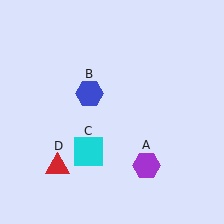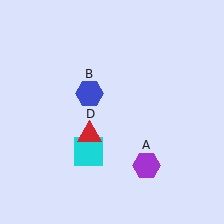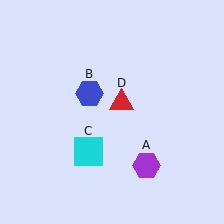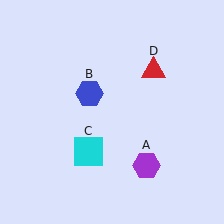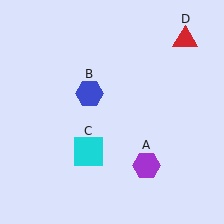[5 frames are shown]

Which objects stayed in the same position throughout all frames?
Purple hexagon (object A) and blue hexagon (object B) and cyan square (object C) remained stationary.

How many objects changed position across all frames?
1 object changed position: red triangle (object D).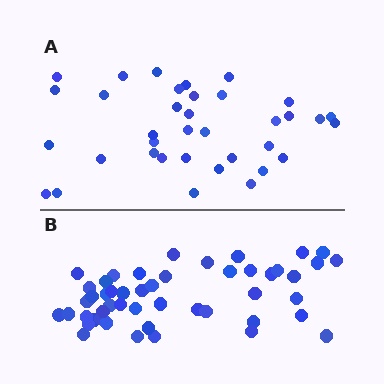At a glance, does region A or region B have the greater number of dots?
Region B (the bottom region) has more dots.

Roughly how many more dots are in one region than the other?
Region B has approximately 15 more dots than region A.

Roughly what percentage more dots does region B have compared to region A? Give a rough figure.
About 35% more.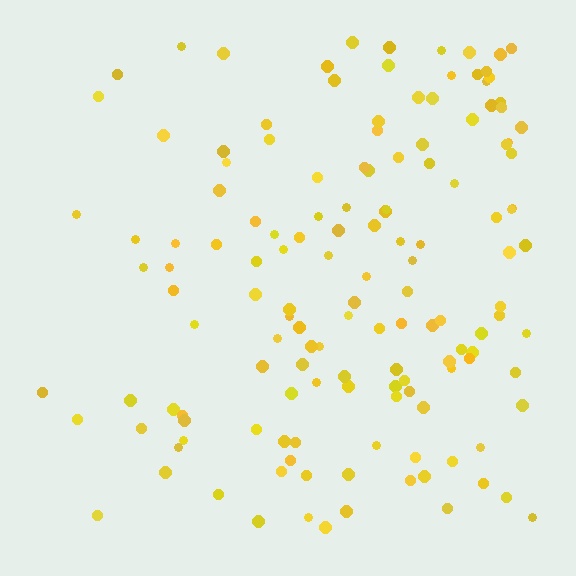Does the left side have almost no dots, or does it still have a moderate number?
Still a moderate number, just noticeably fewer than the right.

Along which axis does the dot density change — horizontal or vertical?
Horizontal.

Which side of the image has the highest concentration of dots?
The right.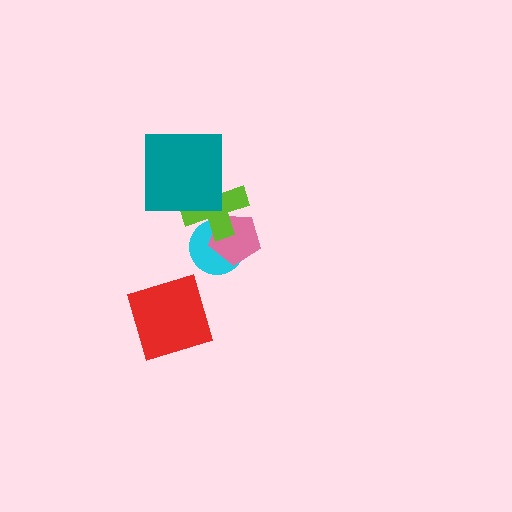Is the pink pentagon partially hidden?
Yes, it is partially covered by another shape.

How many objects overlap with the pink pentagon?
2 objects overlap with the pink pentagon.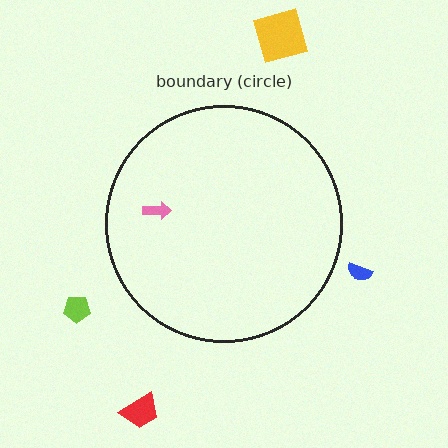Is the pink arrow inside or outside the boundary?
Inside.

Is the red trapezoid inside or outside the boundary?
Outside.